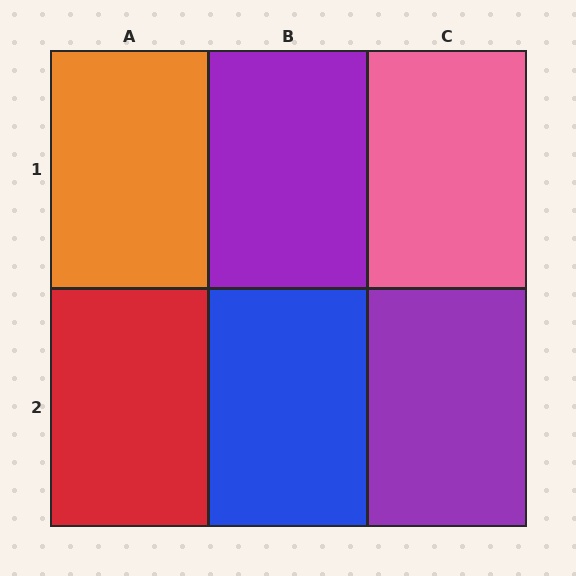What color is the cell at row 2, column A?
Red.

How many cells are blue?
1 cell is blue.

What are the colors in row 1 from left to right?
Orange, purple, pink.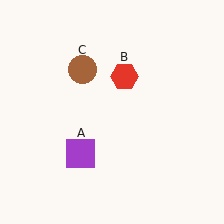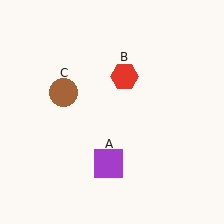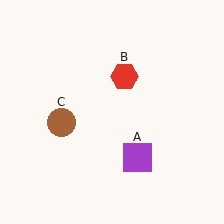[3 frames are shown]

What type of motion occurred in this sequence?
The purple square (object A), brown circle (object C) rotated counterclockwise around the center of the scene.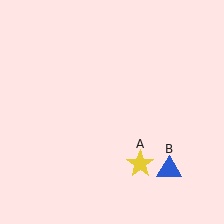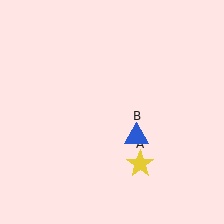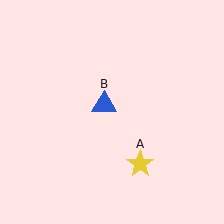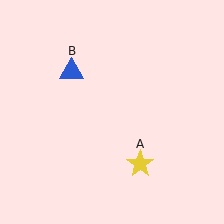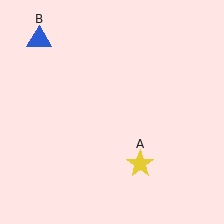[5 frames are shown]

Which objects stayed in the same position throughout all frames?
Yellow star (object A) remained stationary.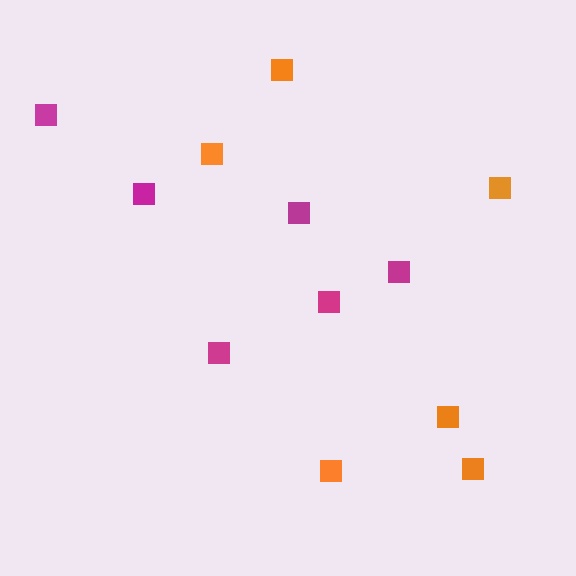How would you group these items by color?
There are 2 groups: one group of magenta squares (6) and one group of orange squares (6).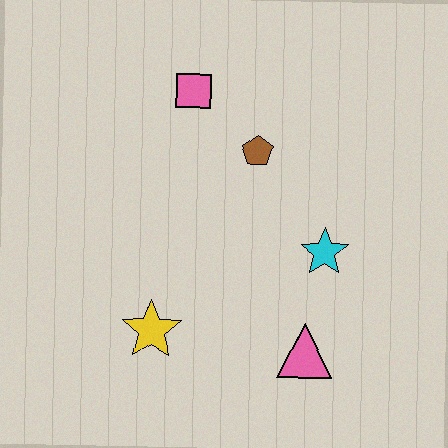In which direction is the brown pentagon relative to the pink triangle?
The brown pentagon is above the pink triangle.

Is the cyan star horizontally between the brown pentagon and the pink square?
No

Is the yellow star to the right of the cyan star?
No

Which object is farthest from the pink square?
The pink triangle is farthest from the pink square.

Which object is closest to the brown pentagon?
The pink square is closest to the brown pentagon.